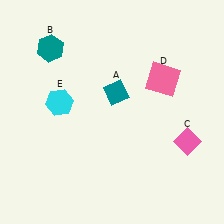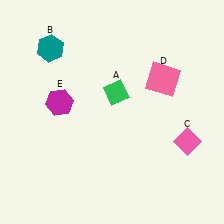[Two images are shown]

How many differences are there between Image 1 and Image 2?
There are 2 differences between the two images.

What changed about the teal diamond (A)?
In Image 1, A is teal. In Image 2, it changed to green.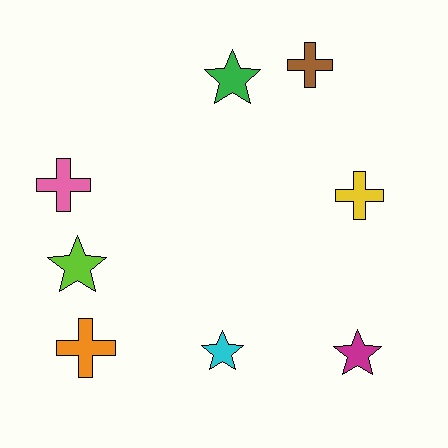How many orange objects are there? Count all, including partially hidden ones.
There is 1 orange object.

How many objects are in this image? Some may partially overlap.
There are 8 objects.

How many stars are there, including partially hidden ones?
There are 4 stars.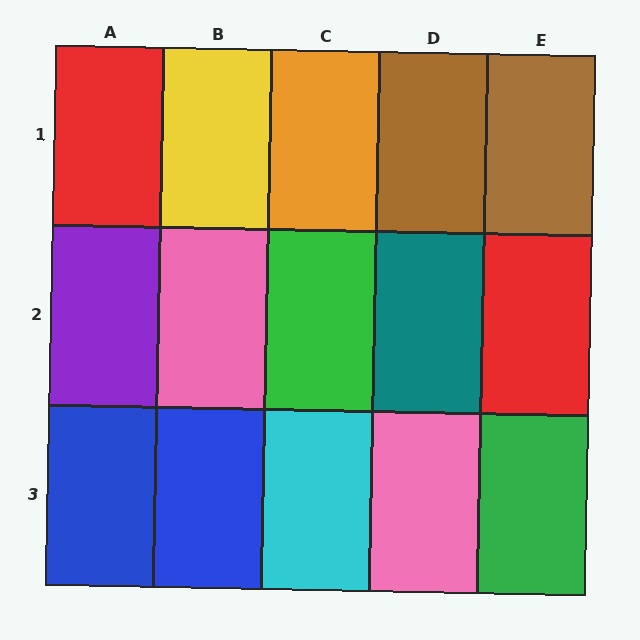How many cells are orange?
1 cell is orange.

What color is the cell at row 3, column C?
Cyan.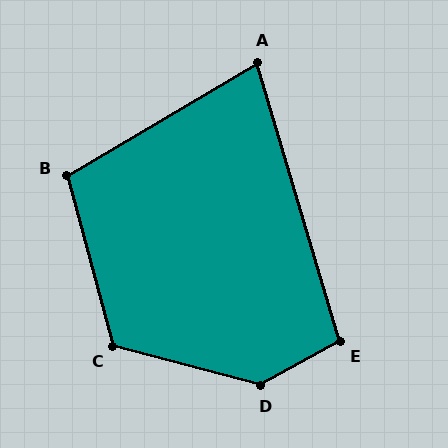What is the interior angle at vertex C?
Approximately 120 degrees (obtuse).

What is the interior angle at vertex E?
Approximately 102 degrees (obtuse).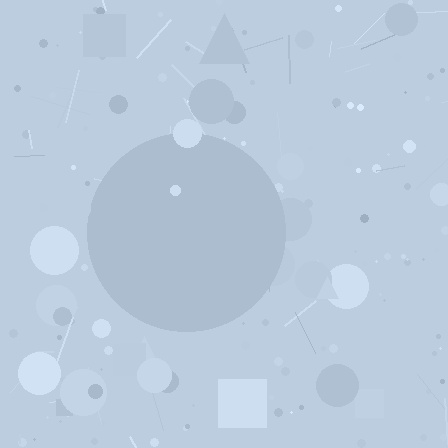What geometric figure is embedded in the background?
A circle is embedded in the background.